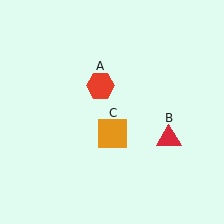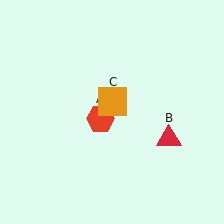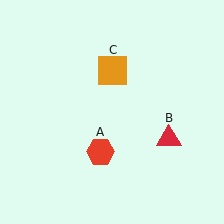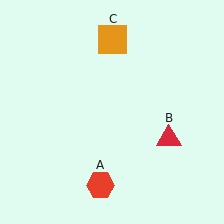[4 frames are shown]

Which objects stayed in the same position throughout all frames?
Red triangle (object B) remained stationary.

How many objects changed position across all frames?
2 objects changed position: red hexagon (object A), orange square (object C).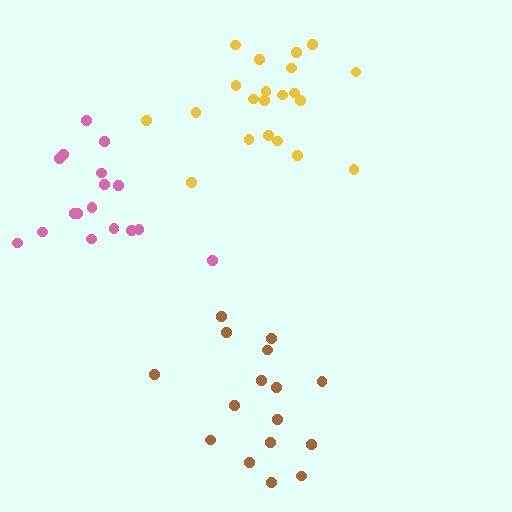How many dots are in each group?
Group 1: 16 dots, Group 2: 21 dots, Group 3: 17 dots (54 total).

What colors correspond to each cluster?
The clusters are colored: brown, yellow, pink.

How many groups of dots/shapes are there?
There are 3 groups.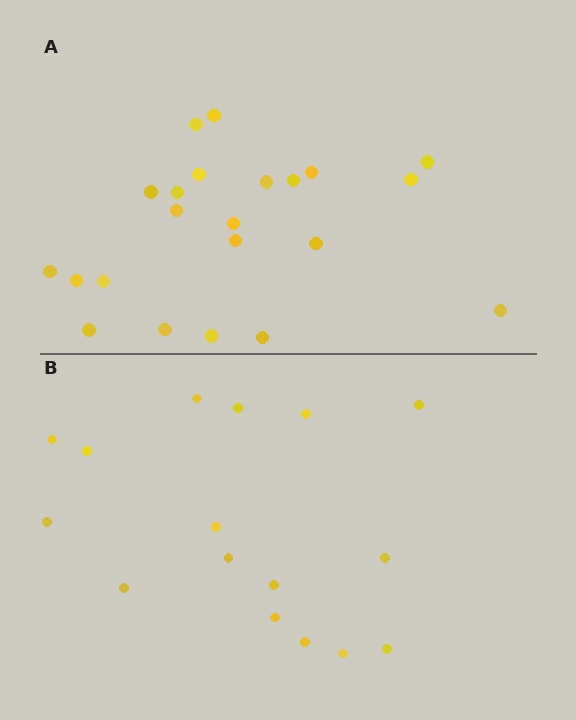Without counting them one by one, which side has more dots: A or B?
Region A (the top region) has more dots.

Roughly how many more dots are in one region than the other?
Region A has about 6 more dots than region B.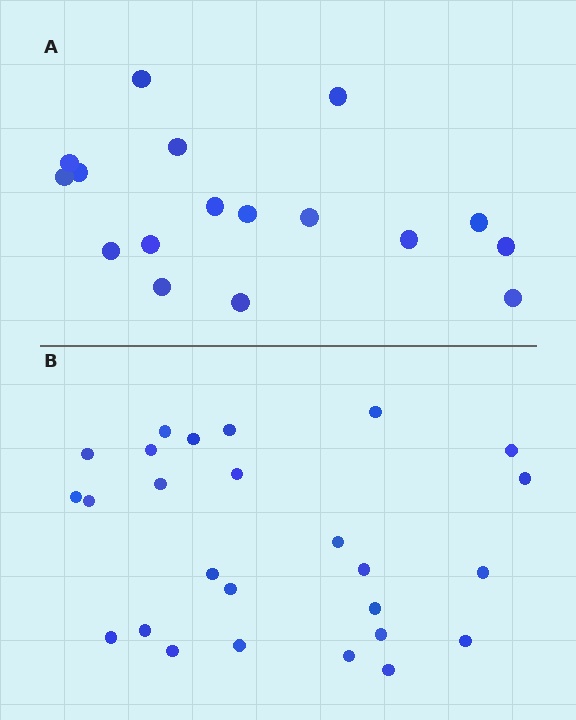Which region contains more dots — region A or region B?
Region B (the bottom region) has more dots.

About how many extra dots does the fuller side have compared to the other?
Region B has roughly 8 or so more dots than region A.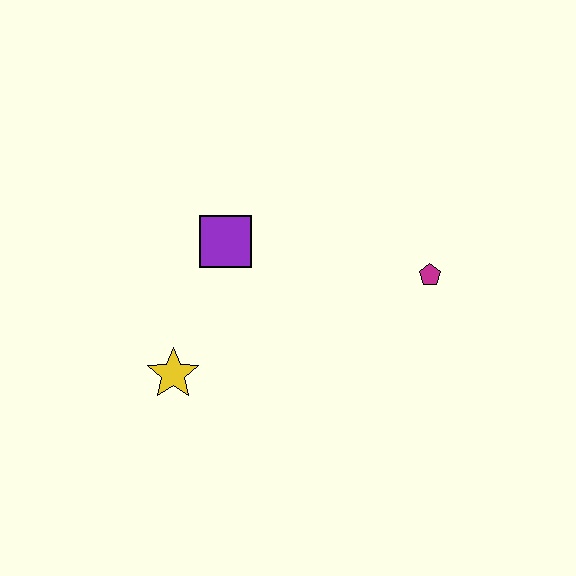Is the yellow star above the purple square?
No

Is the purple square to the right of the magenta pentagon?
No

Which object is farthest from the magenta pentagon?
The yellow star is farthest from the magenta pentagon.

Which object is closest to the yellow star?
The purple square is closest to the yellow star.